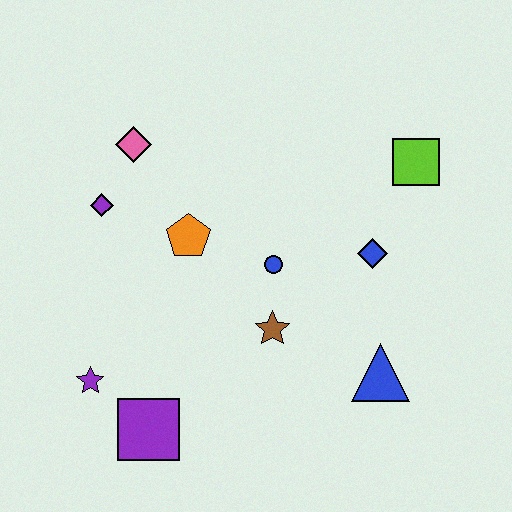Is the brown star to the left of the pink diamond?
No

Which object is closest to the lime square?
The blue diamond is closest to the lime square.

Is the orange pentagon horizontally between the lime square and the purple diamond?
Yes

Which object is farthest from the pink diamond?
The blue triangle is farthest from the pink diamond.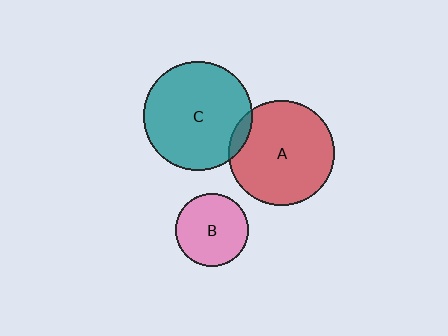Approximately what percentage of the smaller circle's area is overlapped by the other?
Approximately 5%.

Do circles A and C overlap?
Yes.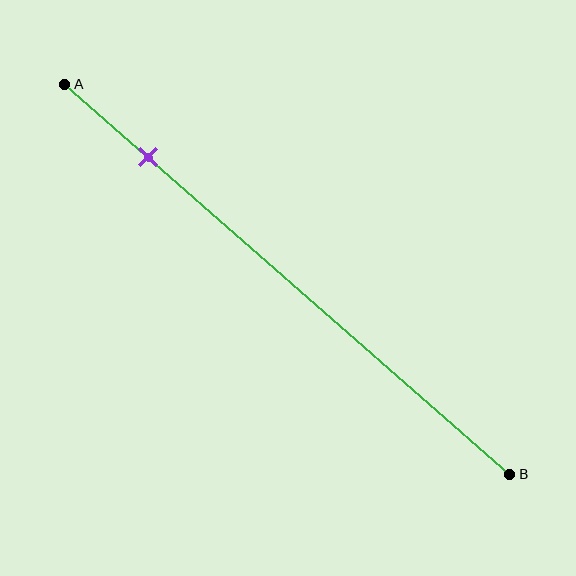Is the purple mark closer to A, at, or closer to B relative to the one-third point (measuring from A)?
The purple mark is closer to point A than the one-third point of segment AB.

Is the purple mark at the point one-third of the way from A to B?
No, the mark is at about 20% from A, not at the 33% one-third point.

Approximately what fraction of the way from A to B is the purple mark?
The purple mark is approximately 20% of the way from A to B.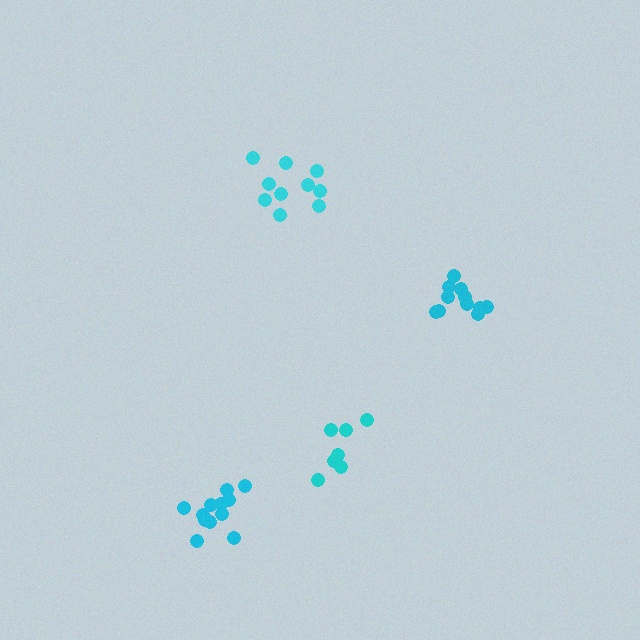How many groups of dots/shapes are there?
There are 4 groups.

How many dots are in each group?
Group 1: 7 dots, Group 2: 10 dots, Group 3: 12 dots, Group 4: 11 dots (40 total).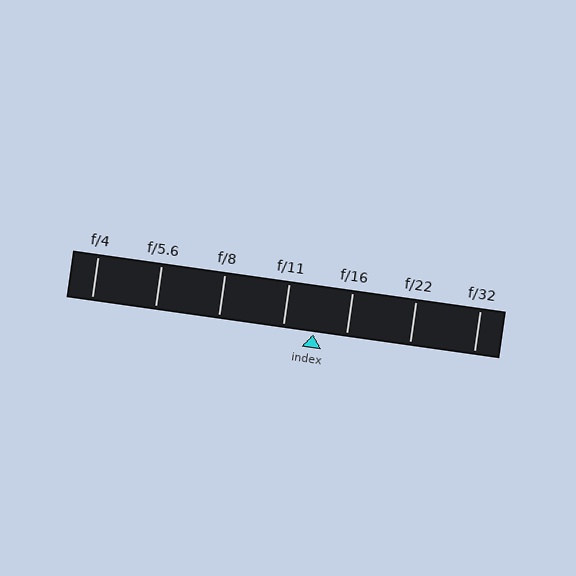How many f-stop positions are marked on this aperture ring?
There are 7 f-stop positions marked.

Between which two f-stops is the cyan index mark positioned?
The index mark is between f/11 and f/16.